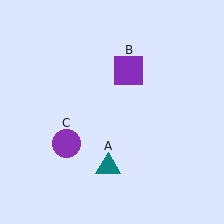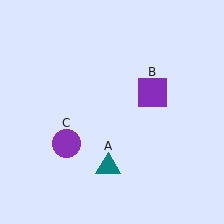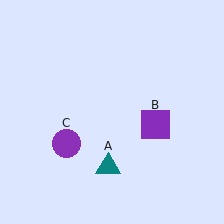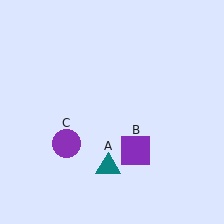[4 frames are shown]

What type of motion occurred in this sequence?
The purple square (object B) rotated clockwise around the center of the scene.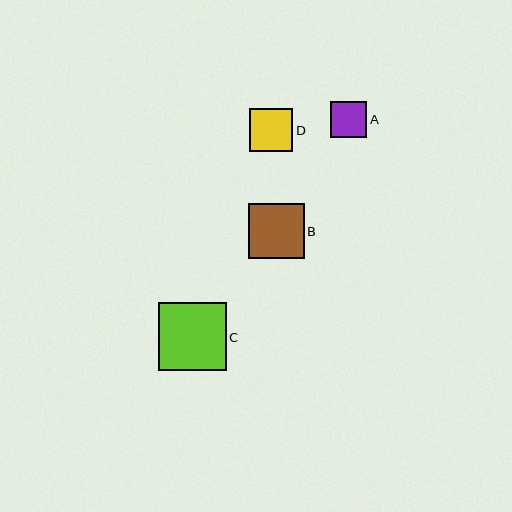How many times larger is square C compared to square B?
Square C is approximately 1.2 times the size of square B.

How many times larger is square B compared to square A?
Square B is approximately 1.5 times the size of square A.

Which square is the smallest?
Square A is the smallest with a size of approximately 37 pixels.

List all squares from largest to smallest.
From largest to smallest: C, B, D, A.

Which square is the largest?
Square C is the largest with a size of approximately 68 pixels.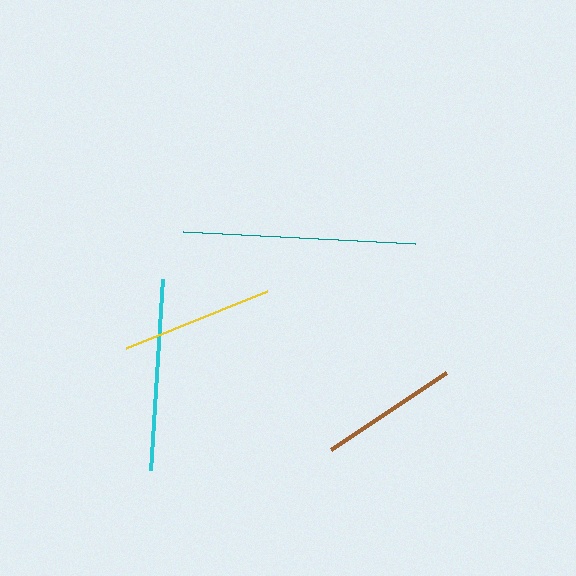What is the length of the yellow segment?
The yellow segment is approximately 153 pixels long.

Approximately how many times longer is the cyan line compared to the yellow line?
The cyan line is approximately 1.3 times the length of the yellow line.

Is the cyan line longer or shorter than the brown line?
The cyan line is longer than the brown line.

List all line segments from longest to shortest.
From longest to shortest: teal, cyan, yellow, brown.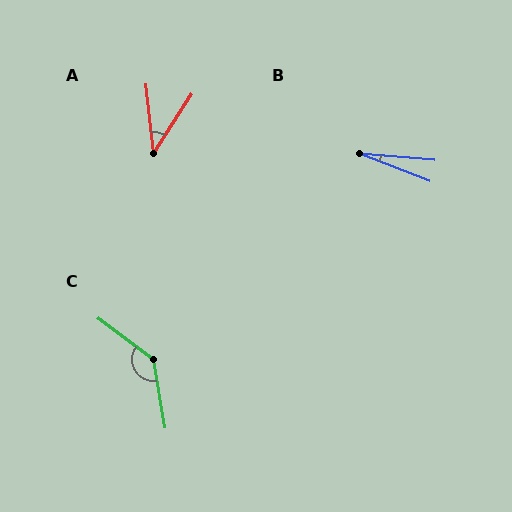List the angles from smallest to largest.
B (16°), A (39°), C (136°).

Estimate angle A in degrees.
Approximately 39 degrees.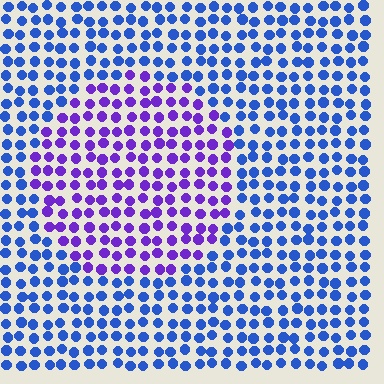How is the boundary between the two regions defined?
The boundary is defined purely by a slight shift in hue (about 45 degrees). Spacing, size, and orientation are identical on both sides.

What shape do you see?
I see a circle.